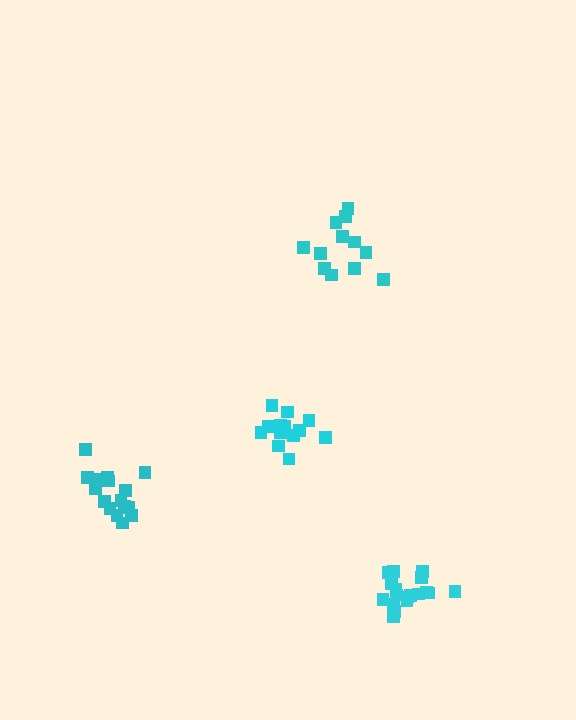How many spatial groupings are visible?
There are 4 spatial groupings.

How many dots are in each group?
Group 1: 13 dots, Group 2: 12 dots, Group 3: 18 dots, Group 4: 17 dots (60 total).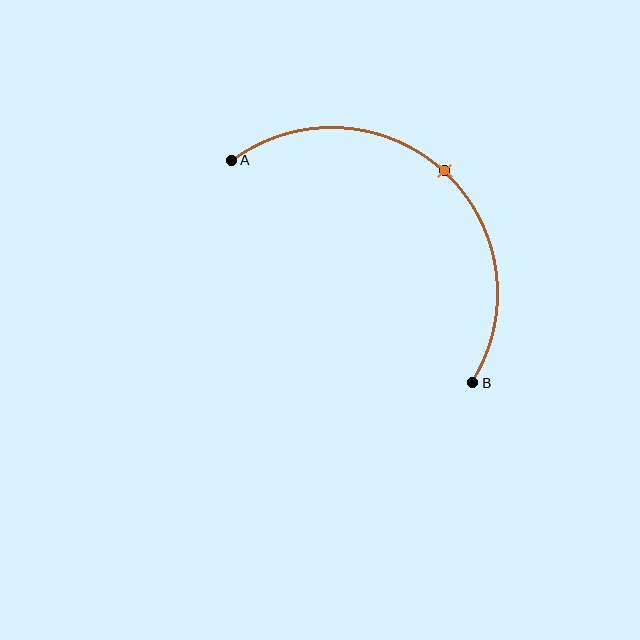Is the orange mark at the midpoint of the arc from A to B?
Yes. The orange mark lies on the arc at equal arc-length from both A and B — it is the arc midpoint.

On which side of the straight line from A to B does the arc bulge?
The arc bulges above and to the right of the straight line connecting A and B.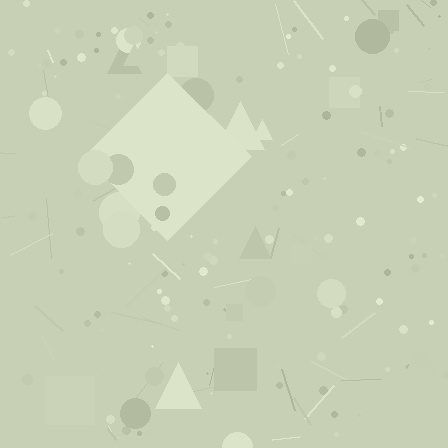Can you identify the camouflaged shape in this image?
The camouflaged shape is a diamond.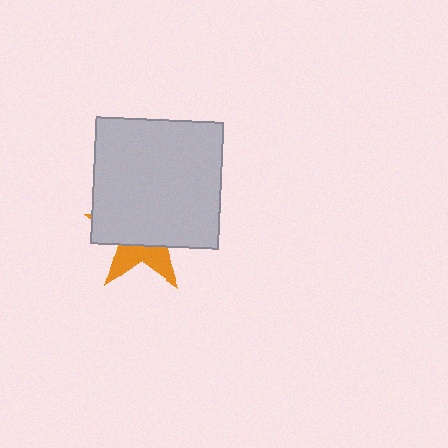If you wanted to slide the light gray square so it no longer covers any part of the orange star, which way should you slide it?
Slide it up — that is the most direct way to separate the two shapes.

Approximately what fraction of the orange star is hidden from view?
Roughly 66% of the orange star is hidden behind the light gray square.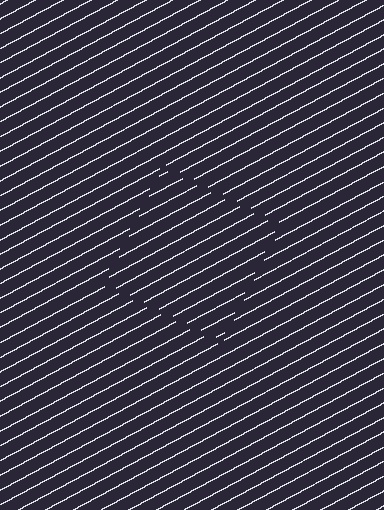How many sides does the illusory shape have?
4 sides — the line-ends trace a square.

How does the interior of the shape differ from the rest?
The interior of the shape contains the same grating, shifted by half a period — the contour is defined by the phase discontinuity where line-ends from the inner and outer gratings abut.